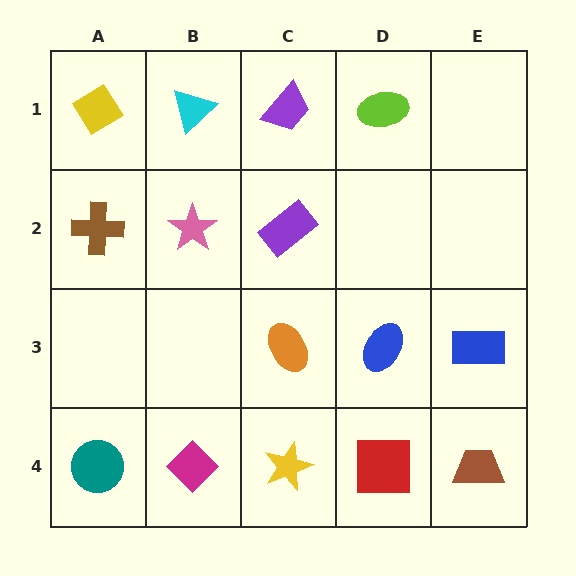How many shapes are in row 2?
3 shapes.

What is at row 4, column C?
A yellow star.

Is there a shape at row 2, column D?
No, that cell is empty.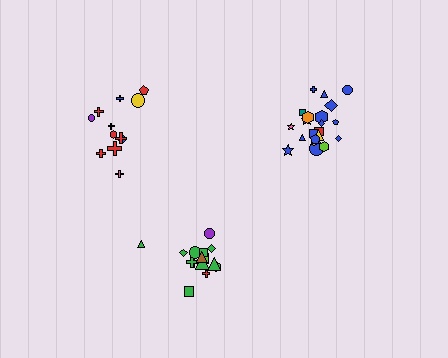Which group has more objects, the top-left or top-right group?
The top-right group.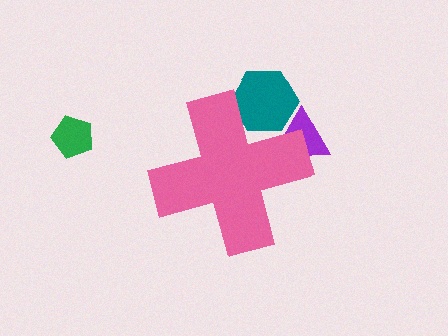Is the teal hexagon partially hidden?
Yes, the teal hexagon is partially hidden behind the pink cross.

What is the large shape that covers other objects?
A pink cross.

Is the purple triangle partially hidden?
Yes, the purple triangle is partially hidden behind the pink cross.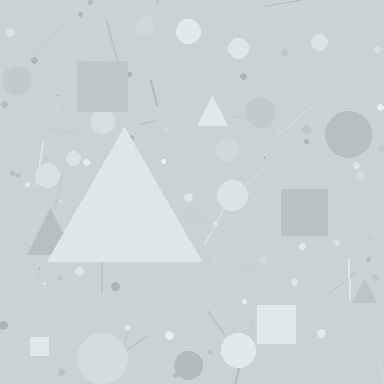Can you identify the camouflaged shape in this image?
The camouflaged shape is a triangle.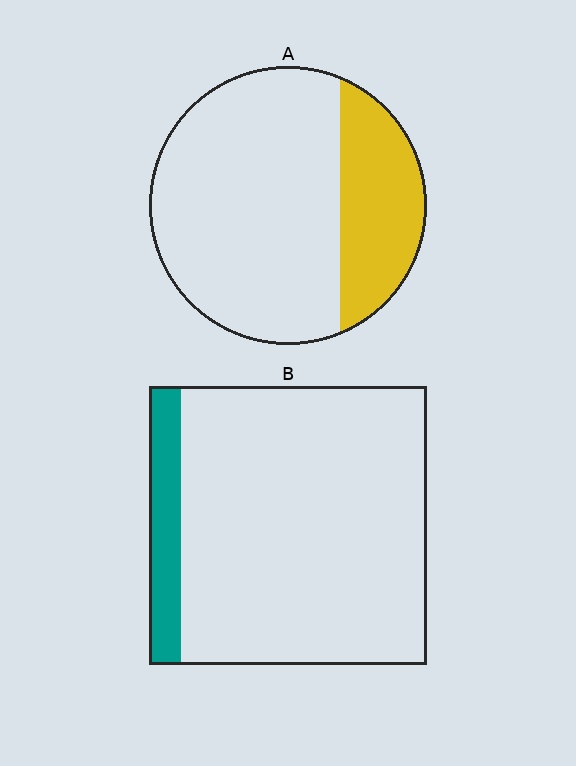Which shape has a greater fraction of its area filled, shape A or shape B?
Shape A.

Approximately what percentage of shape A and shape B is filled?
A is approximately 25% and B is approximately 10%.